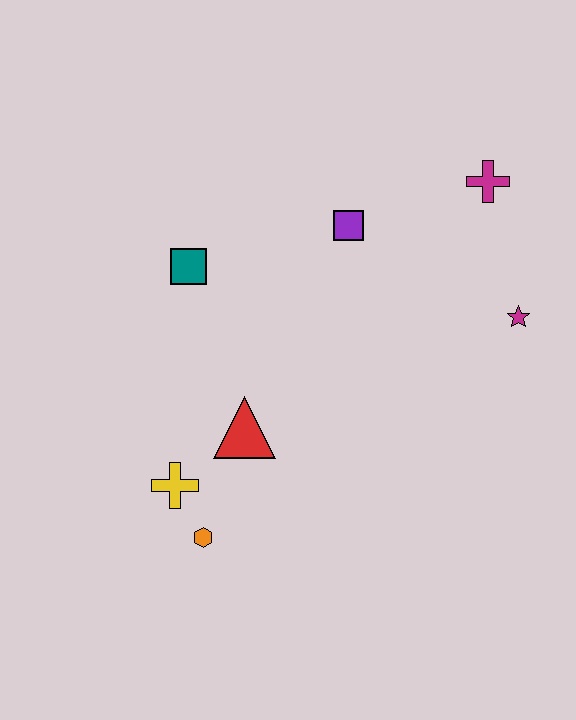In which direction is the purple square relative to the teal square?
The purple square is to the right of the teal square.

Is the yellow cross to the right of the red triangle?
No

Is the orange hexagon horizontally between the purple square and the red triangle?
No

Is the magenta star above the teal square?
No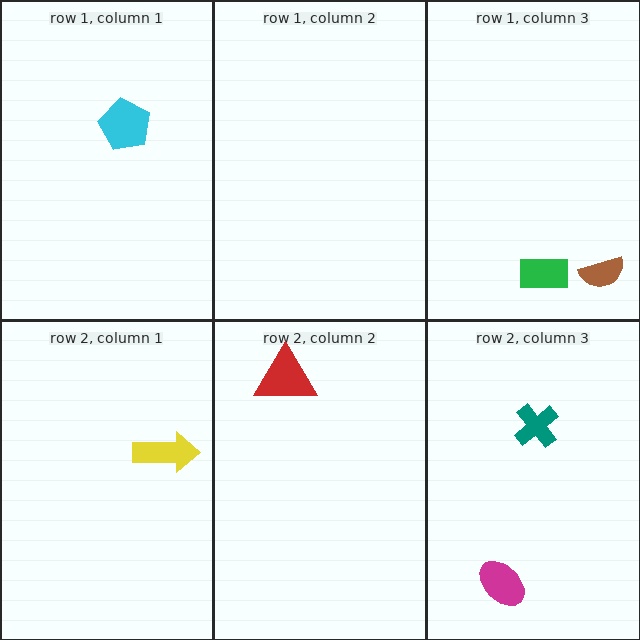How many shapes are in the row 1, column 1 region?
1.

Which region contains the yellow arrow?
The row 2, column 1 region.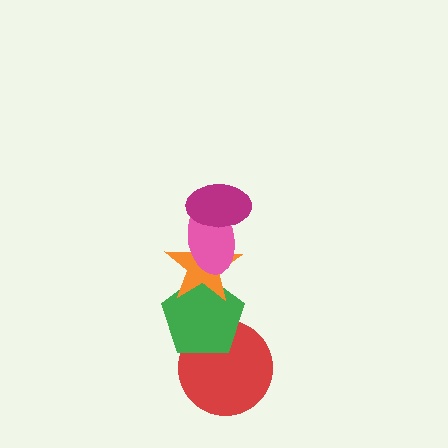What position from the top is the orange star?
The orange star is 3rd from the top.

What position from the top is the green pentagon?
The green pentagon is 4th from the top.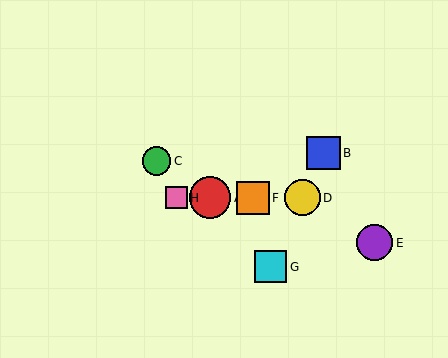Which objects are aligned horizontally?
Objects A, D, F, H are aligned horizontally.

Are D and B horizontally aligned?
No, D is at y≈198 and B is at y≈153.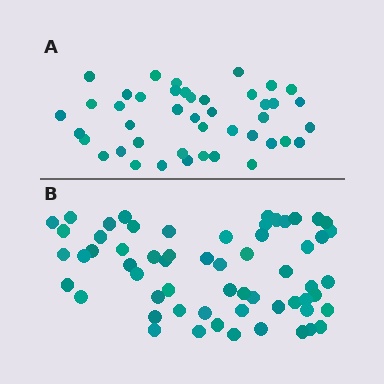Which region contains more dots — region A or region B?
Region B (the bottom region) has more dots.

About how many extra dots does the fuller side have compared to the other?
Region B has approximately 15 more dots than region A.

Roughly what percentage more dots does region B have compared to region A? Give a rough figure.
About 40% more.